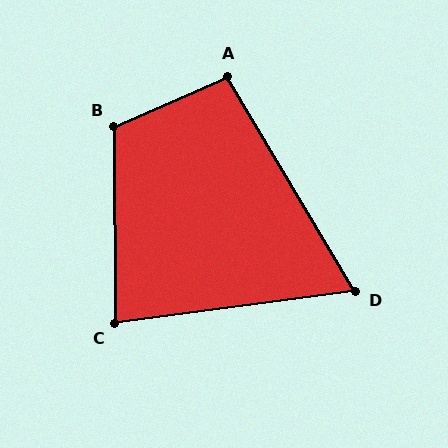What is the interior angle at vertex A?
Approximately 97 degrees (obtuse).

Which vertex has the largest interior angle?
B, at approximately 113 degrees.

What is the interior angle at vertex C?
Approximately 83 degrees (acute).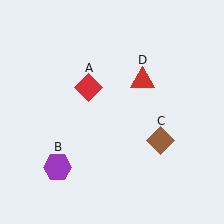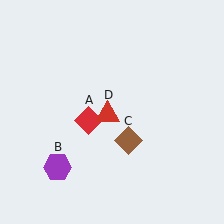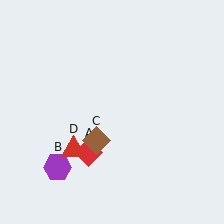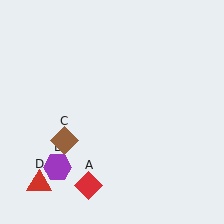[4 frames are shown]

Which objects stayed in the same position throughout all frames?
Purple hexagon (object B) remained stationary.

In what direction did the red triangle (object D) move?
The red triangle (object D) moved down and to the left.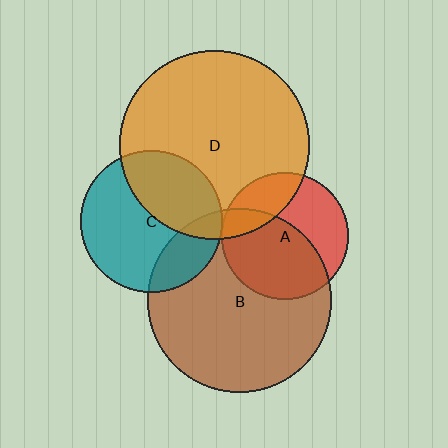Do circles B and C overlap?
Yes.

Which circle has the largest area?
Circle D (orange).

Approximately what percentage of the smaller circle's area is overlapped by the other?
Approximately 20%.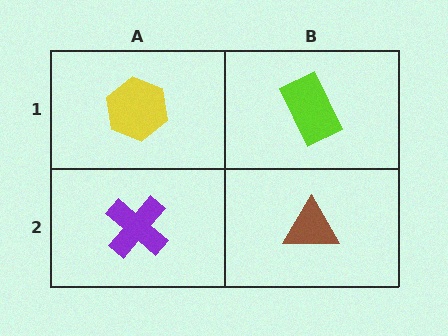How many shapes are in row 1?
2 shapes.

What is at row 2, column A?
A purple cross.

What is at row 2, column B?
A brown triangle.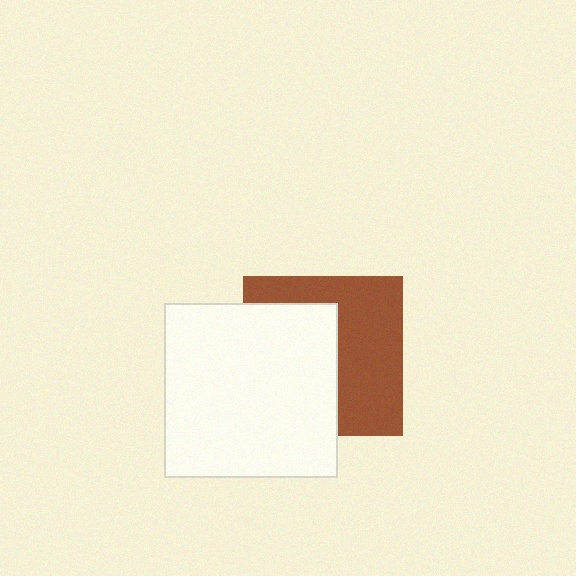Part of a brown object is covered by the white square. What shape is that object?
It is a square.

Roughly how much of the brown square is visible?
About half of it is visible (roughly 52%).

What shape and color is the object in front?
The object in front is a white square.